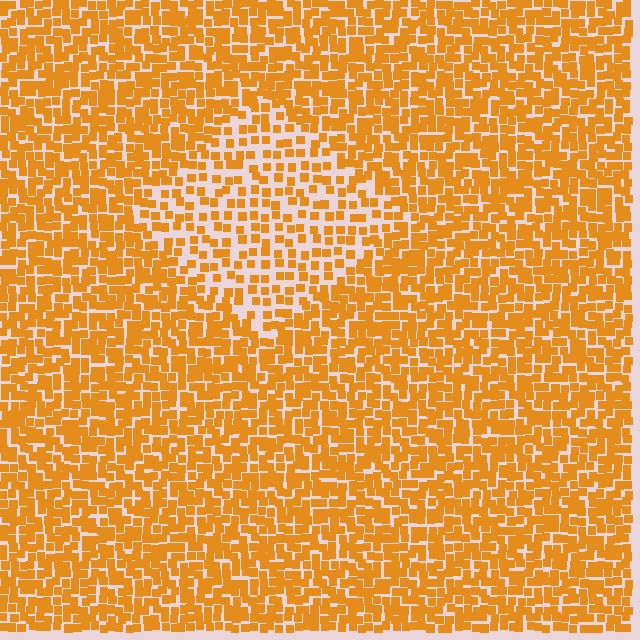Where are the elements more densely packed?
The elements are more densely packed outside the diamond boundary.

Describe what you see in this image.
The image contains small orange elements arranged at two different densities. A diamond-shaped region is visible where the elements are less densely packed than the surrounding area.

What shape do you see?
I see a diamond.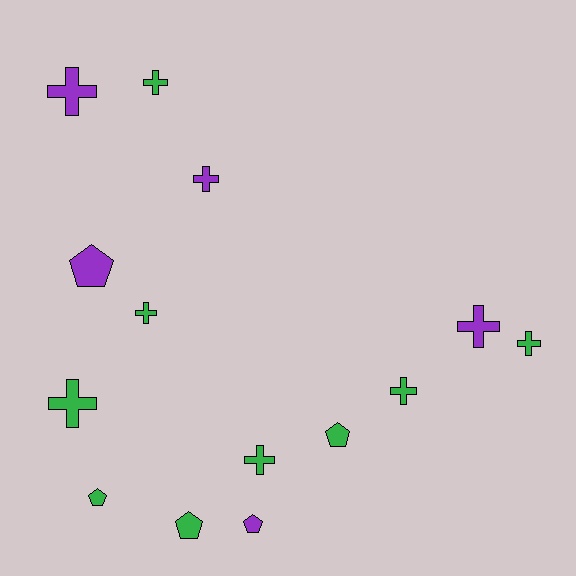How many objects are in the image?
There are 14 objects.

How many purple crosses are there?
There are 3 purple crosses.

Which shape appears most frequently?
Cross, with 9 objects.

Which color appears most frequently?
Green, with 9 objects.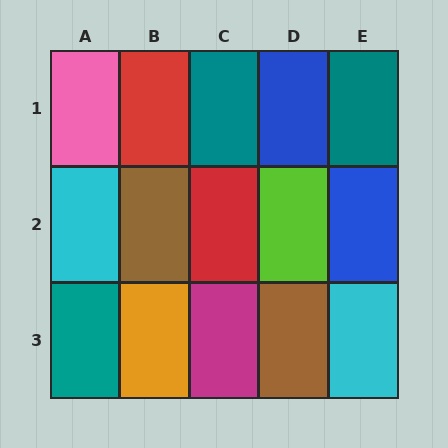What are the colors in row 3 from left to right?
Teal, orange, magenta, brown, cyan.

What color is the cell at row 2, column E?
Blue.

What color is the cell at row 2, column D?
Lime.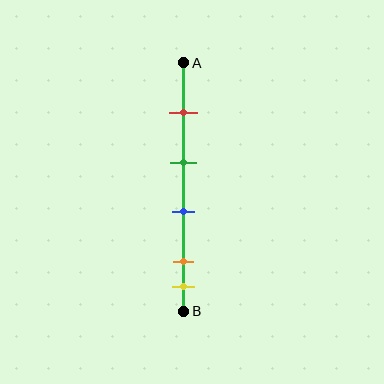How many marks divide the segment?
There are 5 marks dividing the segment.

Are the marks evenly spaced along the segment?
No, the marks are not evenly spaced.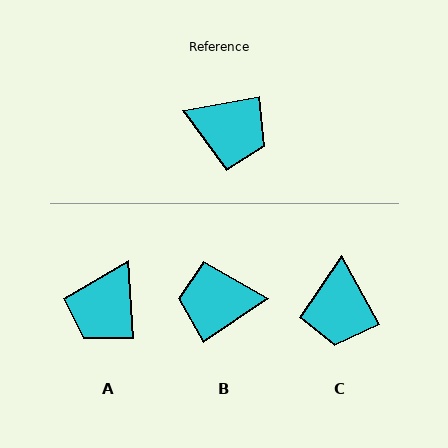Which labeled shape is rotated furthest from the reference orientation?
B, about 156 degrees away.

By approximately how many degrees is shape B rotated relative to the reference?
Approximately 156 degrees clockwise.